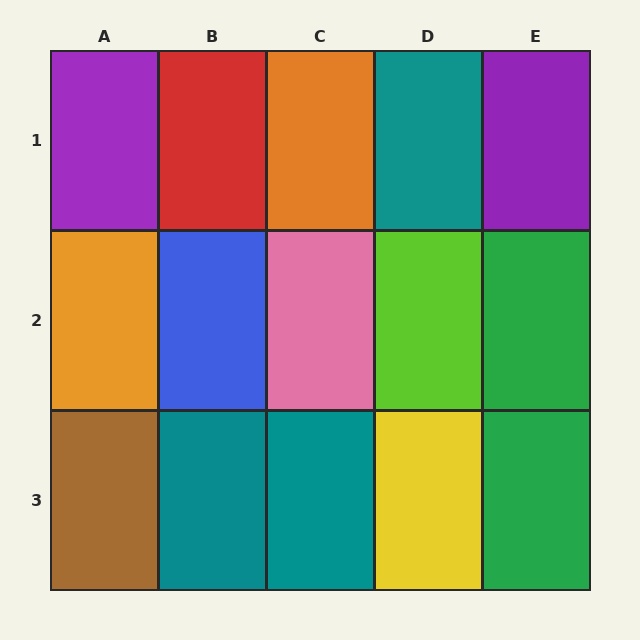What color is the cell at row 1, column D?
Teal.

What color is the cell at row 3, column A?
Brown.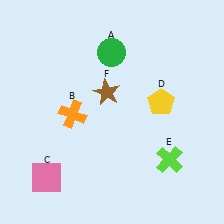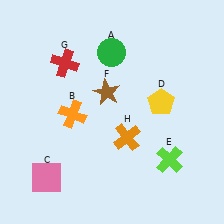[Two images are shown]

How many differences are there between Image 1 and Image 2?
There are 2 differences between the two images.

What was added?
A red cross (G), an orange cross (H) were added in Image 2.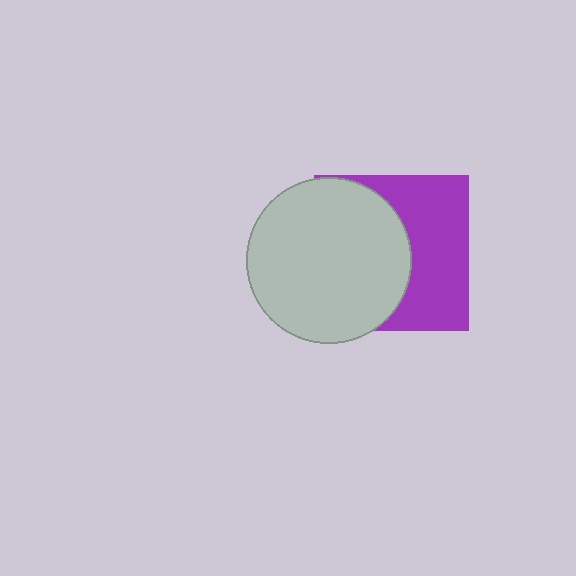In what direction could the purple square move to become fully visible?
The purple square could move right. That would shift it out from behind the light gray circle entirely.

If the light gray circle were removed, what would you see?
You would see the complete purple square.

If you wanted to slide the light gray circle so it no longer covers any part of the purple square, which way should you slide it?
Slide it left — that is the most direct way to separate the two shapes.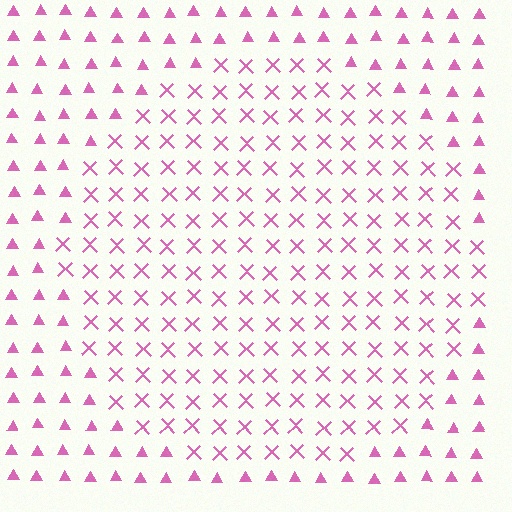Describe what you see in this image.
The image is filled with small pink elements arranged in a uniform grid. A circle-shaped region contains X marks, while the surrounding area contains triangles. The boundary is defined purely by the change in element shape.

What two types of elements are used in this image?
The image uses X marks inside the circle region and triangles outside it.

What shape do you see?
I see a circle.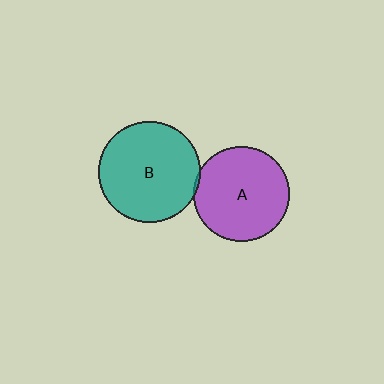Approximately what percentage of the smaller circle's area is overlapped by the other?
Approximately 5%.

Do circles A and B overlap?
Yes.